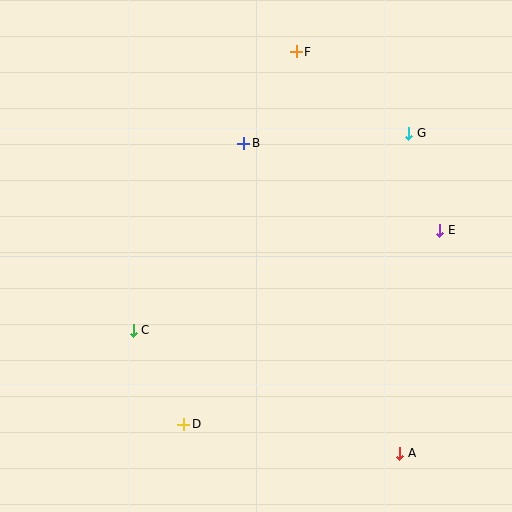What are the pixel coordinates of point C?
Point C is at (133, 331).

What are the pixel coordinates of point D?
Point D is at (184, 424).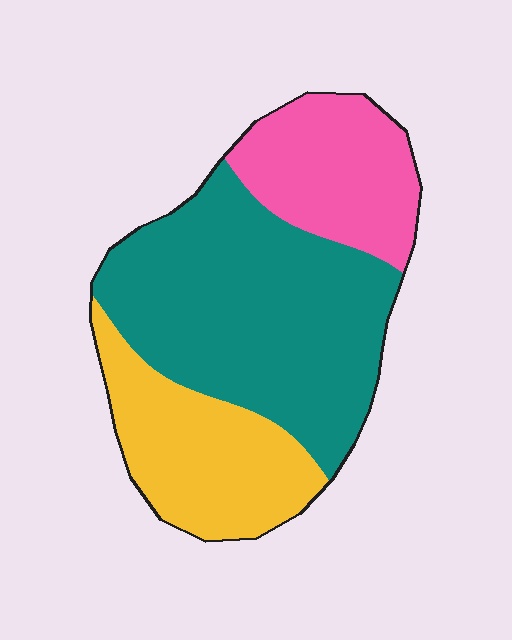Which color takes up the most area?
Teal, at roughly 50%.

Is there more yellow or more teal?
Teal.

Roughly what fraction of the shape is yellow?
Yellow takes up about one quarter (1/4) of the shape.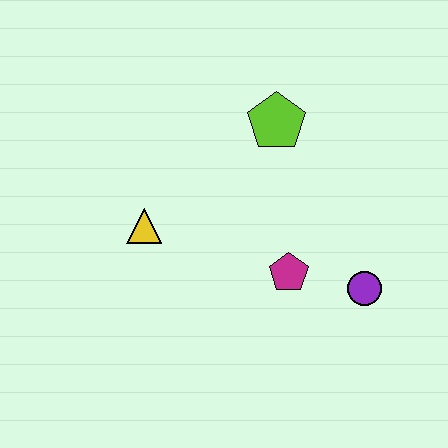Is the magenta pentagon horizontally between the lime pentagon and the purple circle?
Yes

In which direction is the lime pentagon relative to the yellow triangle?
The lime pentagon is to the right of the yellow triangle.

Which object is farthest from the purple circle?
The yellow triangle is farthest from the purple circle.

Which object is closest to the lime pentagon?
The magenta pentagon is closest to the lime pentagon.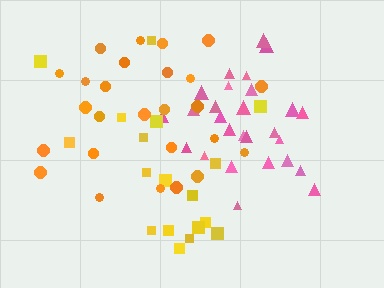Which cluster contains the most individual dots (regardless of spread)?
Pink (27).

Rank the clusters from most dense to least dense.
pink, orange, yellow.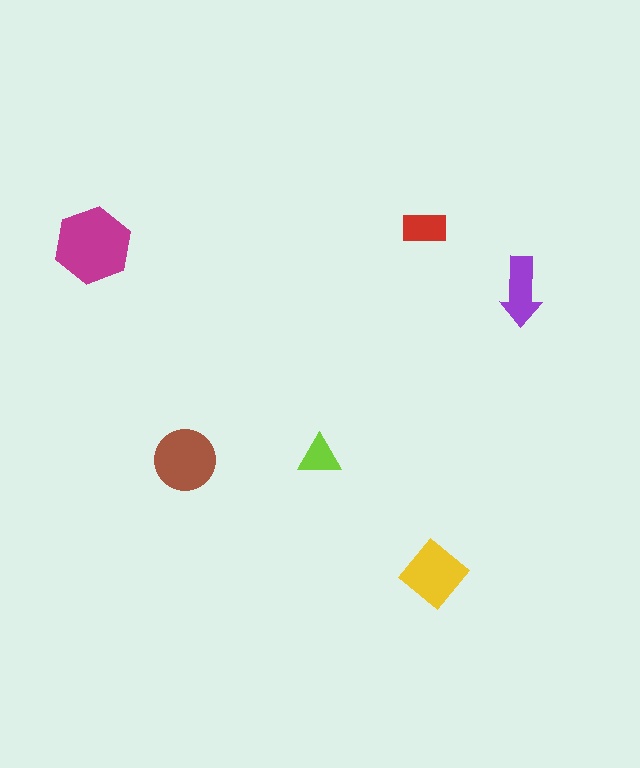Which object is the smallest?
The lime triangle.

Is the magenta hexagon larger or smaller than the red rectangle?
Larger.